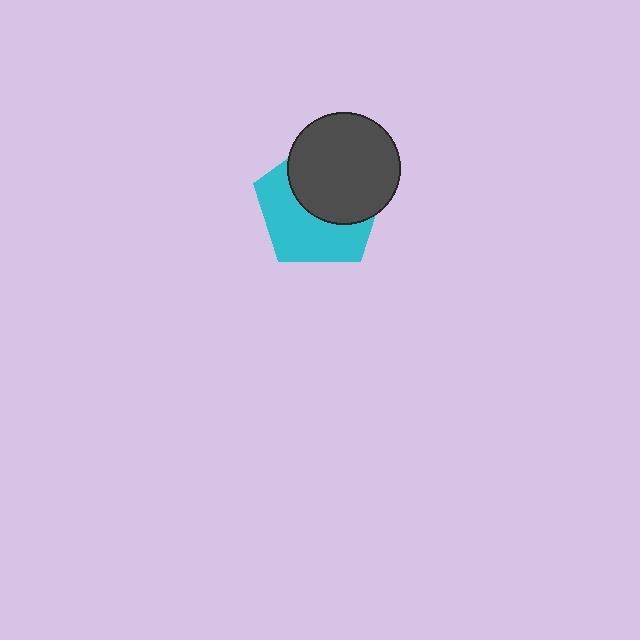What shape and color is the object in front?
The object in front is a dark gray circle.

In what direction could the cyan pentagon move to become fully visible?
The cyan pentagon could move toward the lower-left. That would shift it out from behind the dark gray circle entirely.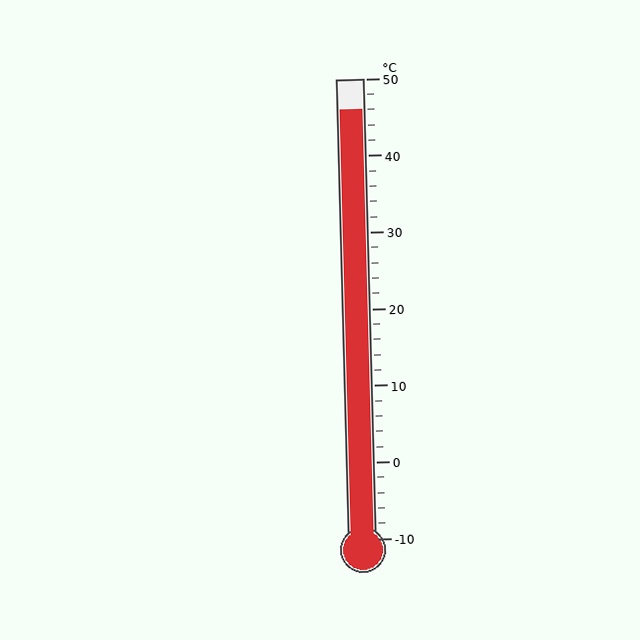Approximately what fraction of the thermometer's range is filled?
The thermometer is filled to approximately 95% of its range.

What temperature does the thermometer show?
The thermometer shows approximately 46°C.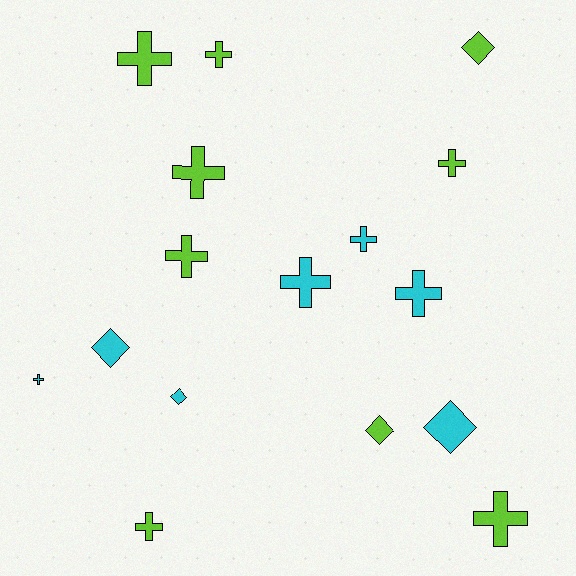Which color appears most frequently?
Lime, with 9 objects.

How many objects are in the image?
There are 16 objects.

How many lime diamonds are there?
There are 2 lime diamonds.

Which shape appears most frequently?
Cross, with 11 objects.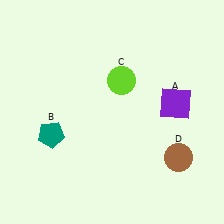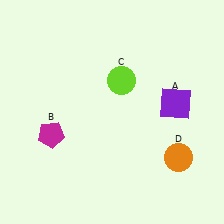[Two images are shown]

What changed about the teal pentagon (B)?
In Image 1, B is teal. In Image 2, it changed to magenta.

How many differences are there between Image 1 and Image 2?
There are 2 differences between the two images.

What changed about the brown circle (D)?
In Image 1, D is brown. In Image 2, it changed to orange.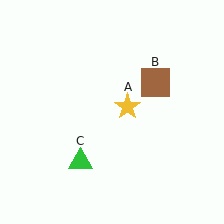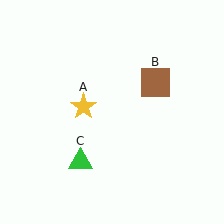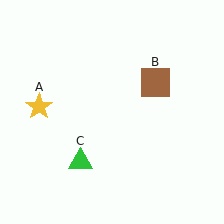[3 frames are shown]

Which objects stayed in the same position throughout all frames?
Brown square (object B) and green triangle (object C) remained stationary.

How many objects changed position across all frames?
1 object changed position: yellow star (object A).